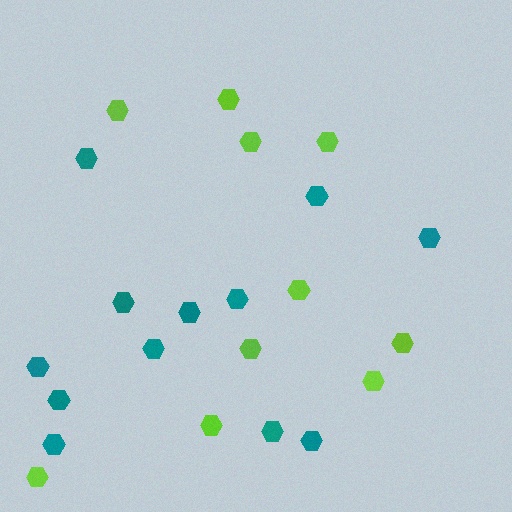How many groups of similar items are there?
There are 2 groups: one group of teal hexagons (12) and one group of lime hexagons (10).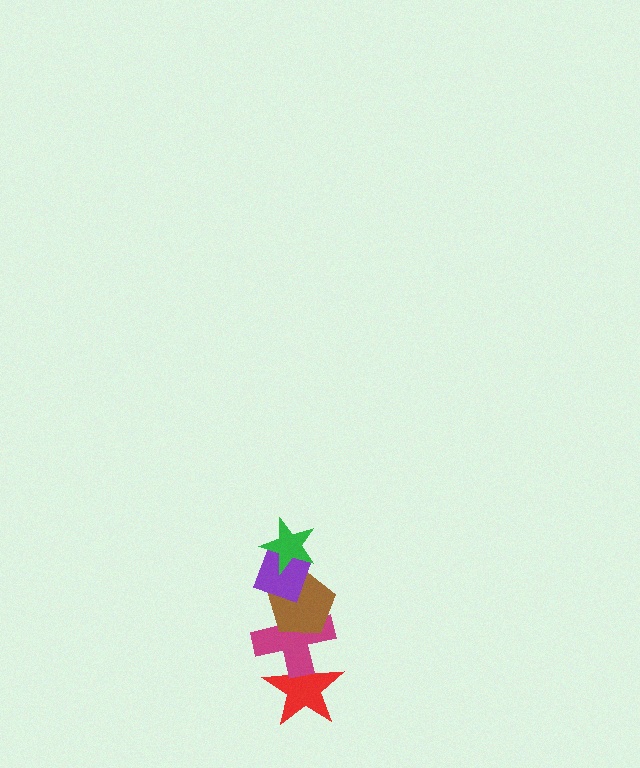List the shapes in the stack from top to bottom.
From top to bottom: the green star, the purple diamond, the brown pentagon, the magenta cross, the red star.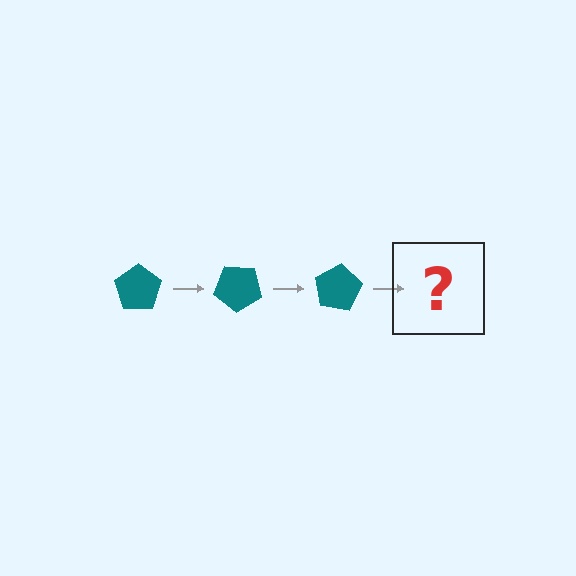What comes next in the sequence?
The next element should be a teal pentagon rotated 120 degrees.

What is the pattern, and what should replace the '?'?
The pattern is that the pentagon rotates 40 degrees each step. The '?' should be a teal pentagon rotated 120 degrees.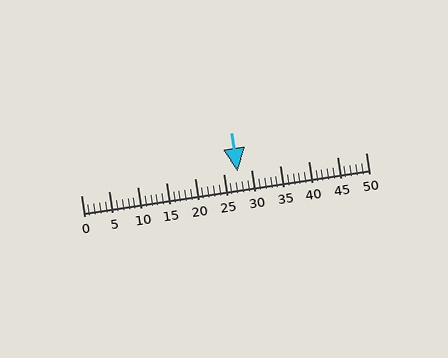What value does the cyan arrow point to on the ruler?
The cyan arrow points to approximately 28.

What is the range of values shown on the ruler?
The ruler shows values from 0 to 50.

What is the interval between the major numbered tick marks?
The major tick marks are spaced 5 units apart.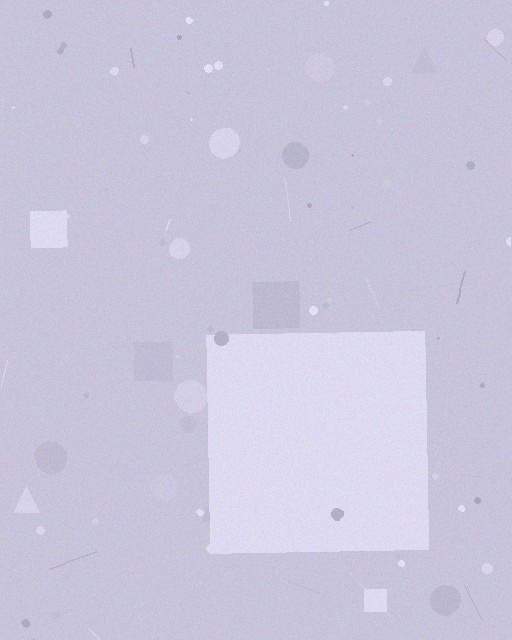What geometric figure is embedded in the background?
A square is embedded in the background.